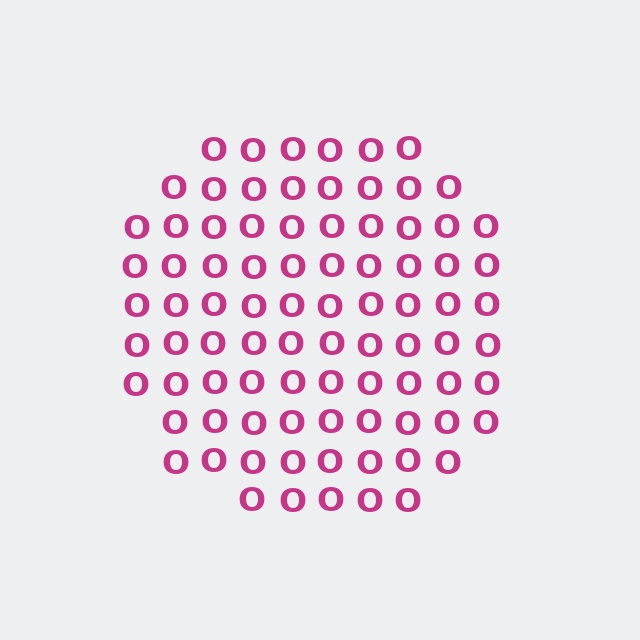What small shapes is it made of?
It is made of small letter O's.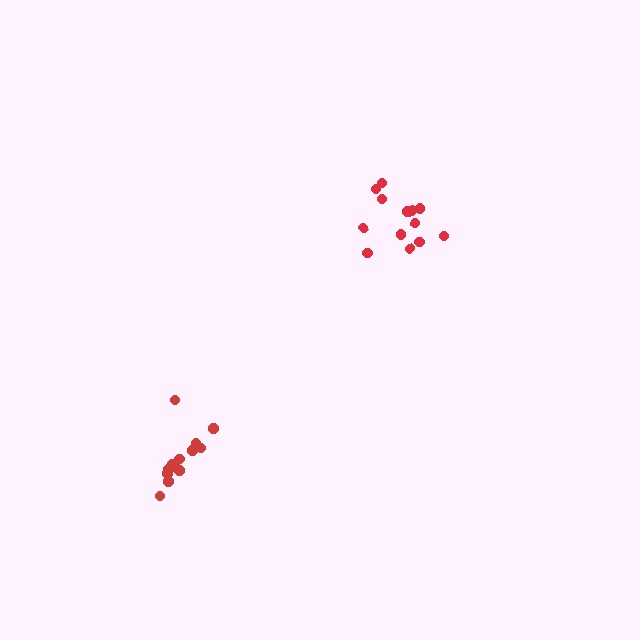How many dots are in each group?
Group 1: 13 dots, Group 2: 14 dots (27 total).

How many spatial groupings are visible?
There are 2 spatial groupings.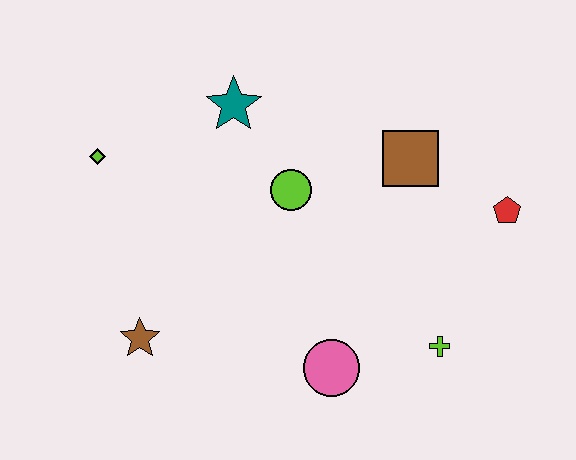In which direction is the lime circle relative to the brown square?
The lime circle is to the left of the brown square.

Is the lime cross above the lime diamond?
No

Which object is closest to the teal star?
The lime circle is closest to the teal star.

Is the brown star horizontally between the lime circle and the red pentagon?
No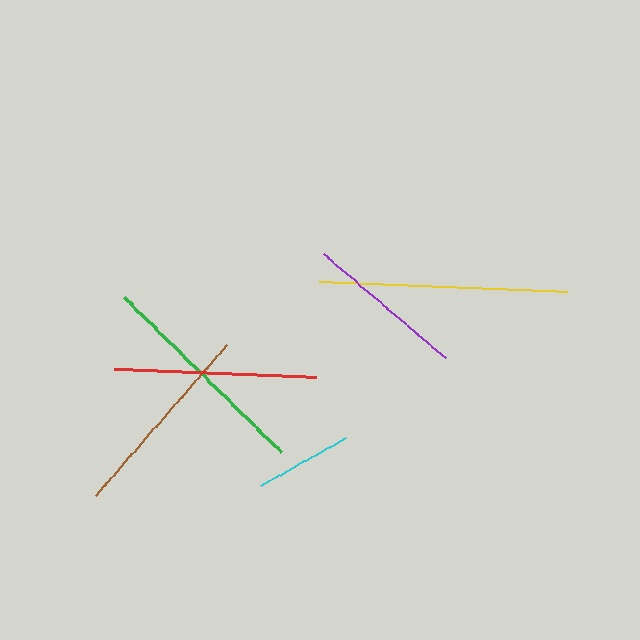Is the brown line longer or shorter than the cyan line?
The brown line is longer than the cyan line.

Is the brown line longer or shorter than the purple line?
The brown line is longer than the purple line.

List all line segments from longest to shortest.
From longest to shortest: yellow, green, red, brown, purple, cyan.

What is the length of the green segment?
The green segment is approximately 220 pixels long.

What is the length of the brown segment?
The brown segment is approximately 201 pixels long.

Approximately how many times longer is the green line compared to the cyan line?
The green line is approximately 2.3 times the length of the cyan line.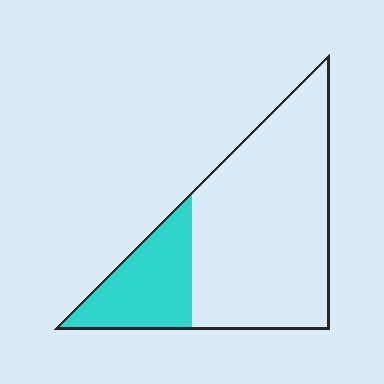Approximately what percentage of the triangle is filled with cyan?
Approximately 25%.